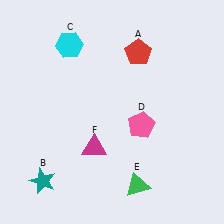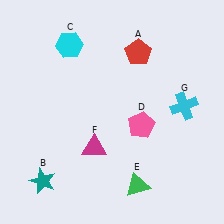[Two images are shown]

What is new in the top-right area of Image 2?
A cyan cross (G) was added in the top-right area of Image 2.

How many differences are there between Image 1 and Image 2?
There is 1 difference between the two images.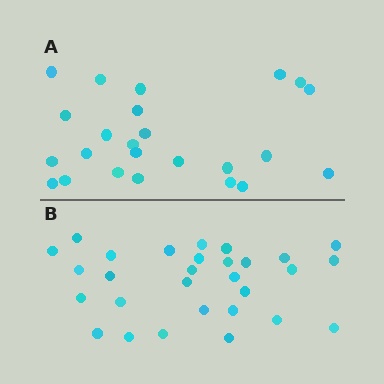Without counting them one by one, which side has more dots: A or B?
Region B (the bottom region) has more dots.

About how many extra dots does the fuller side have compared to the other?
Region B has about 5 more dots than region A.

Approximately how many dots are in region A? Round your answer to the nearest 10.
About 20 dots. (The exact count is 24, which rounds to 20.)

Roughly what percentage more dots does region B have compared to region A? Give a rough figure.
About 20% more.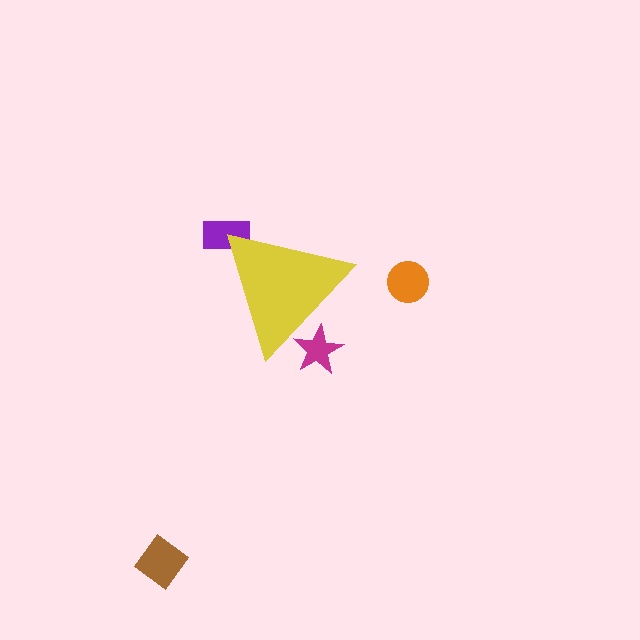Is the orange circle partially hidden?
No, the orange circle is fully visible.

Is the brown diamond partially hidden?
No, the brown diamond is fully visible.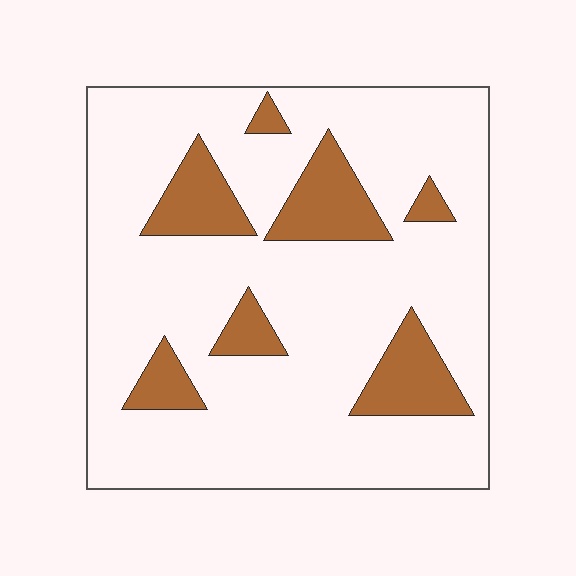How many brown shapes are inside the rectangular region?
7.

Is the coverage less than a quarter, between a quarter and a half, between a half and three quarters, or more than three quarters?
Less than a quarter.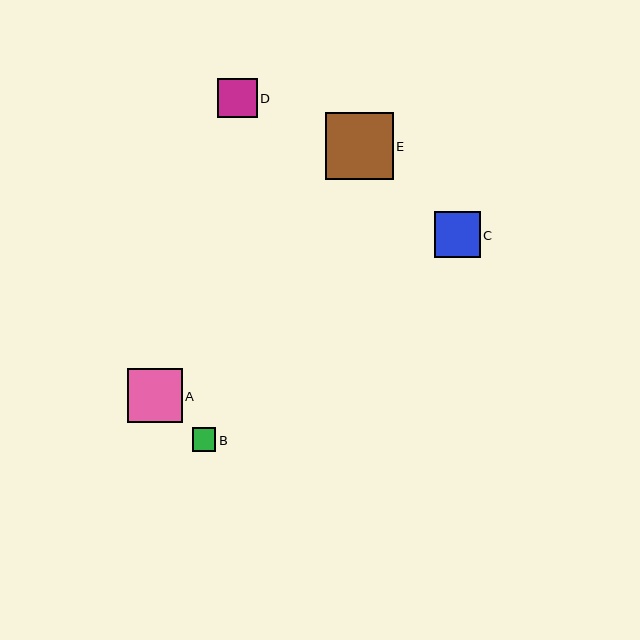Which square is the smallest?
Square B is the smallest with a size of approximately 24 pixels.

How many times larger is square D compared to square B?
Square D is approximately 1.6 times the size of square B.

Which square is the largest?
Square E is the largest with a size of approximately 67 pixels.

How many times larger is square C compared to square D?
Square C is approximately 1.2 times the size of square D.